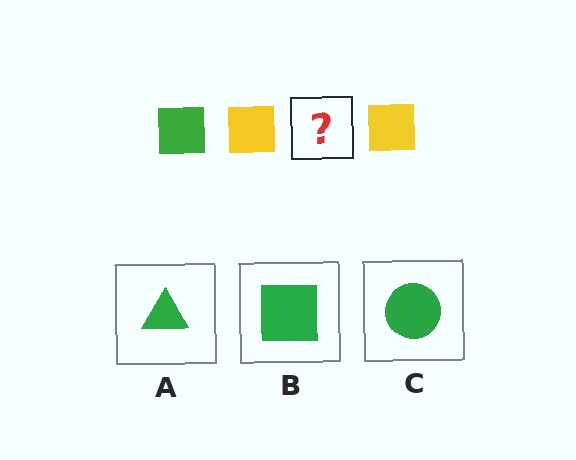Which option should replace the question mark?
Option B.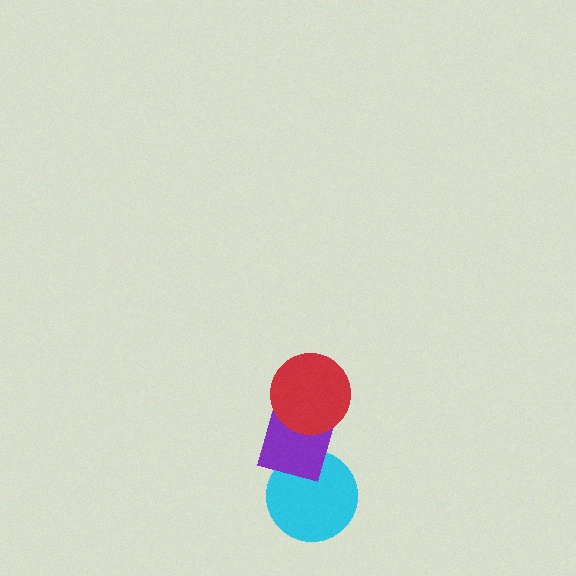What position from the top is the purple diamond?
The purple diamond is 2nd from the top.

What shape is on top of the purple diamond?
The red circle is on top of the purple diamond.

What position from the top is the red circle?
The red circle is 1st from the top.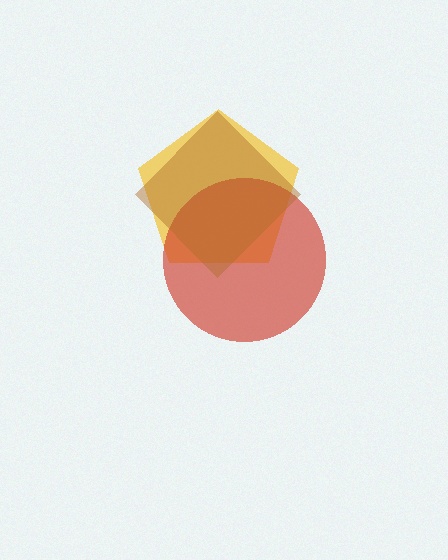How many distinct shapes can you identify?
There are 3 distinct shapes: a yellow pentagon, a red circle, a brown diamond.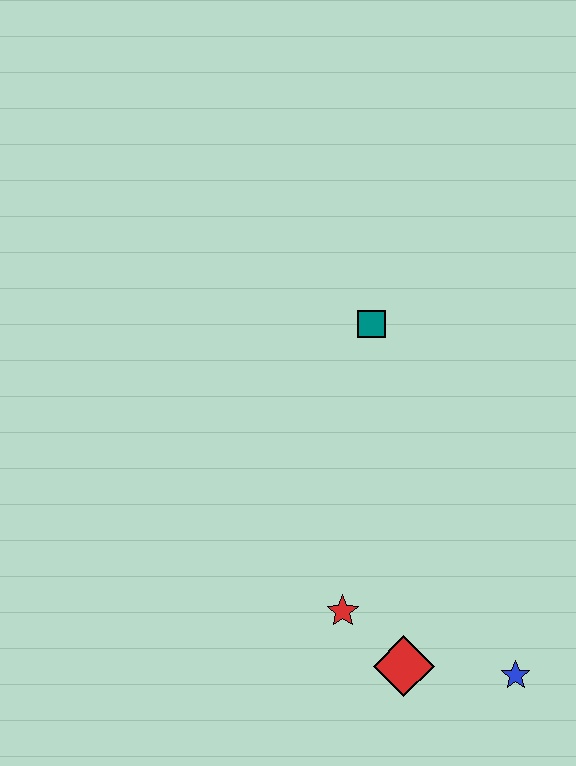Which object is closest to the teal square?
The red star is closest to the teal square.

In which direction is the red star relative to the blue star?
The red star is to the left of the blue star.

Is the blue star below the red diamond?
Yes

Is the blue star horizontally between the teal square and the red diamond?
No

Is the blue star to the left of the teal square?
No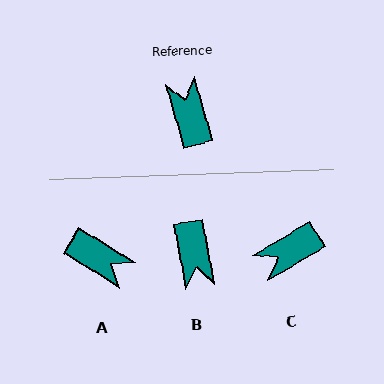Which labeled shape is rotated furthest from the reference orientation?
B, about 175 degrees away.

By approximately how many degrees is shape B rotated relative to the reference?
Approximately 175 degrees counter-clockwise.